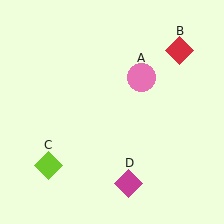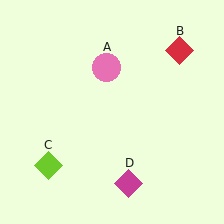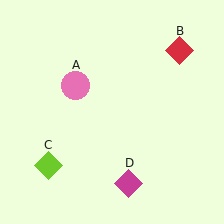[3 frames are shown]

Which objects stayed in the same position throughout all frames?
Red diamond (object B) and lime diamond (object C) and magenta diamond (object D) remained stationary.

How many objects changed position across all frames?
1 object changed position: pink circle (object A).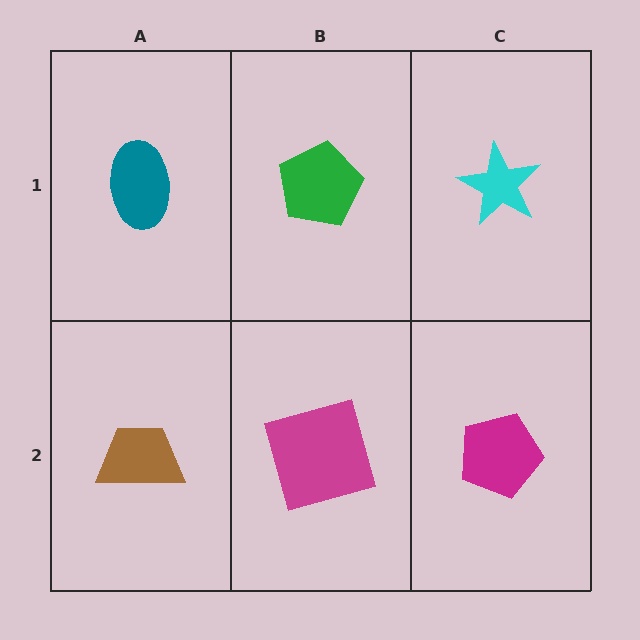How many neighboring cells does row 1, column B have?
3.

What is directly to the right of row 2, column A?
A magenta square.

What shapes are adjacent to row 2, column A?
A teal ellipse (row 1, column A), a magenta square (row 2, column B).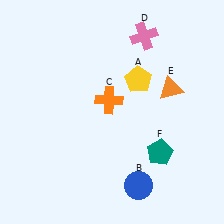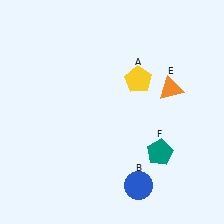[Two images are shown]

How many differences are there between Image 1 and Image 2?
There are 2 differences between the two images.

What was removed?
The pink cross (D), the orange cross (C) were removed in Image 2.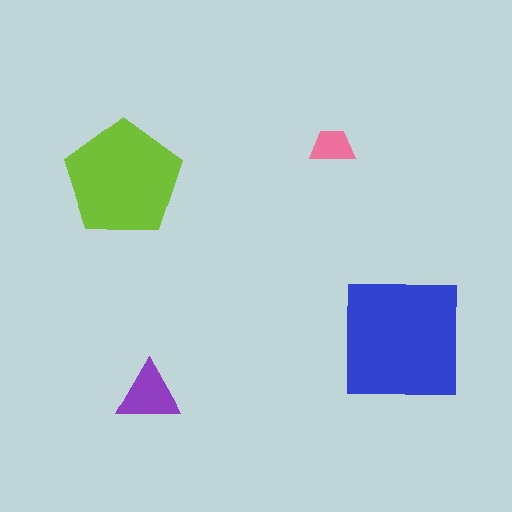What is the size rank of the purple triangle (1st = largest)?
3rd.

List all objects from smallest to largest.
The pink trapezoid, the purple triangle, the lime pentagon, the blue square.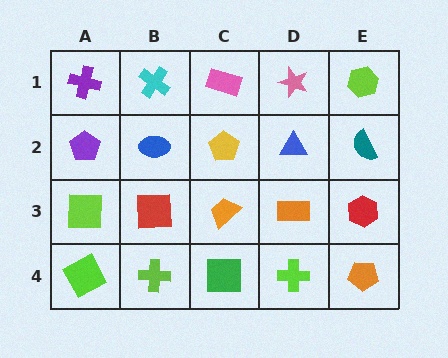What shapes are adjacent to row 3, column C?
A yellow pentagon (row 2, column C), a green square (row 4, column C), a red square (row 3, column B), an orange rectangle (row 3, column D).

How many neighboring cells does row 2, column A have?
3.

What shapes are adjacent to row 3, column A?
A purple pentagon (row 2, column A), a lime square (row 4, column A), a red square (row 3, column B).